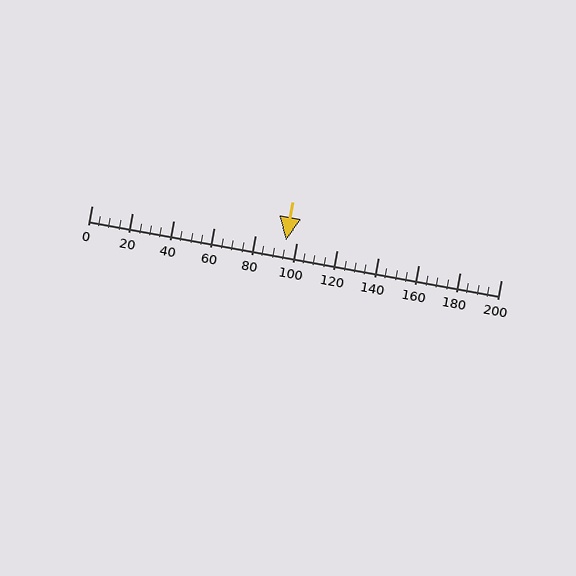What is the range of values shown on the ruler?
The ruler shows values from 0 to 200.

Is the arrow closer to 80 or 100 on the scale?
The arrow is closer to 100.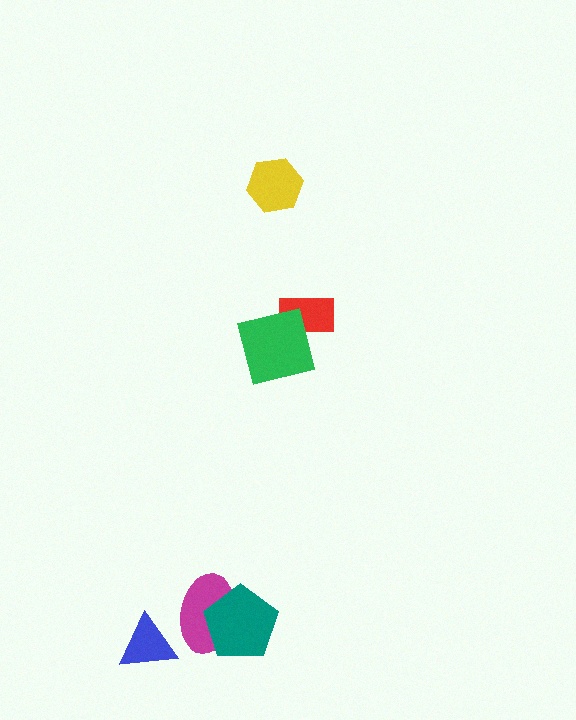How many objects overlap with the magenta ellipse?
1 object overlaps with the magenta ellipse.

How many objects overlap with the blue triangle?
0 objects overlap with the blue triangle.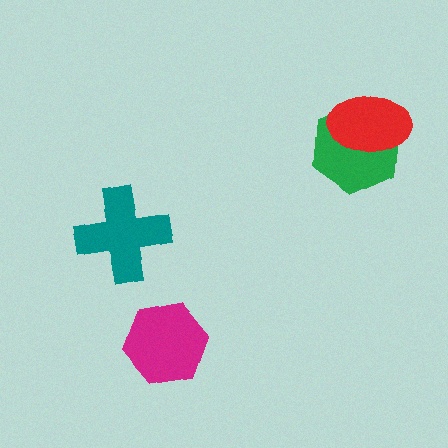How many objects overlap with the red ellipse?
1 object overlaps with the red ellipse.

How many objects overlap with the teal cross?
0 objects overlap with the teal cross.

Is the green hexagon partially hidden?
Yes, it is partially covered by another shape.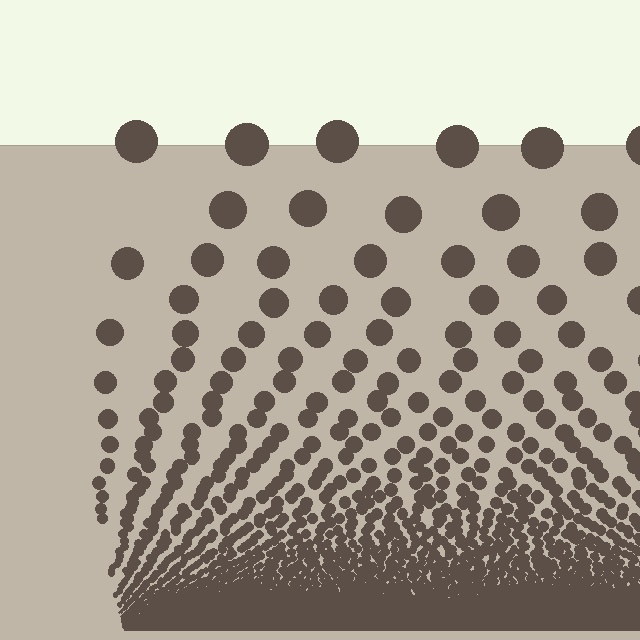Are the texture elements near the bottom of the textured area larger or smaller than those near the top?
Smaller. The gradient is inverted — elements near the bottom are smaller and denser.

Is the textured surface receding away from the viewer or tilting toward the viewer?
The surface appears to tilt toward the viewer. Texture elements get larger and sparser toward the top.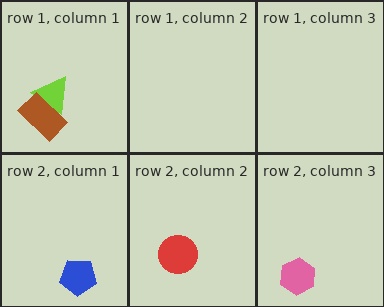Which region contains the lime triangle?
The row 1, column 1 region.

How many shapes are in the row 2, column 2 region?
1.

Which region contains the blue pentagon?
The row 2, column 1 region.